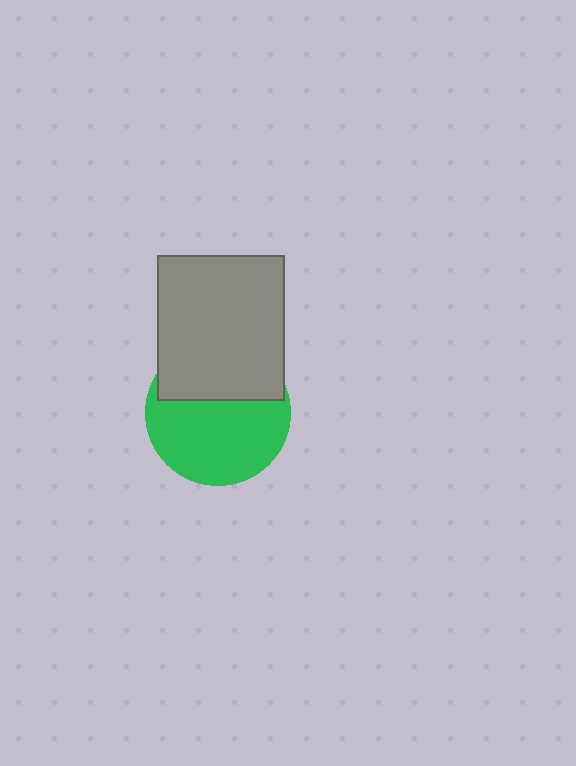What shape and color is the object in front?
The object in front is a gray rectangle.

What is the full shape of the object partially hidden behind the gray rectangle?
The partially hidden object is a green circle.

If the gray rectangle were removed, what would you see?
You would see the complete green circle.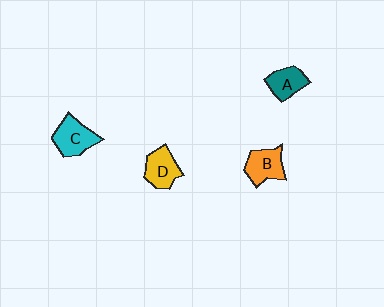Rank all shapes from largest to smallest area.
From largest to smallest: C (cyan), B (orange), D (yellow), A (teal).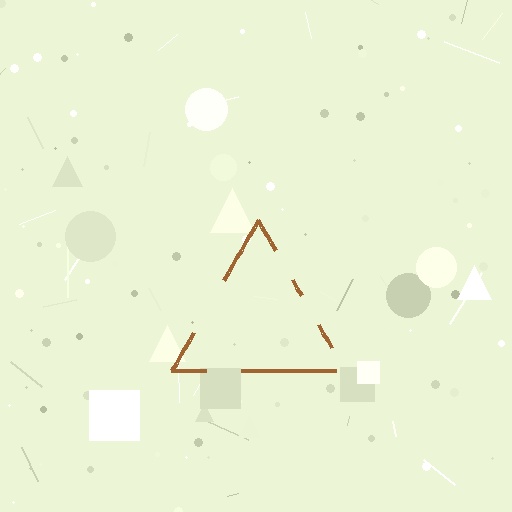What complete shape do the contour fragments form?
The contour fragments form a triangle.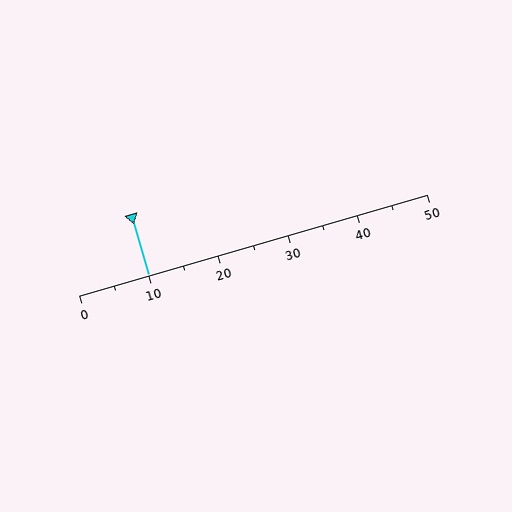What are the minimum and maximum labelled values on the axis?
The axis runs from 0 to 50.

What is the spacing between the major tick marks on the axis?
The major ticks are spaced 10 apart.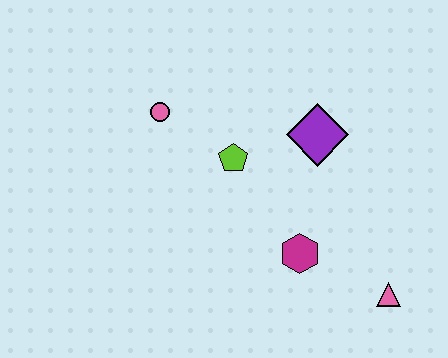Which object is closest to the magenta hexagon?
The pink triangle is closest to the magenta hexagon.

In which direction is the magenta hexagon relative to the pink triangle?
The magenta hexagon is to the left of the pink triangle.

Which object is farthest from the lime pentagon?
The pink triangle is farthest from the lime pentagon.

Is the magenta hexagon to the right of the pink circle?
Yes